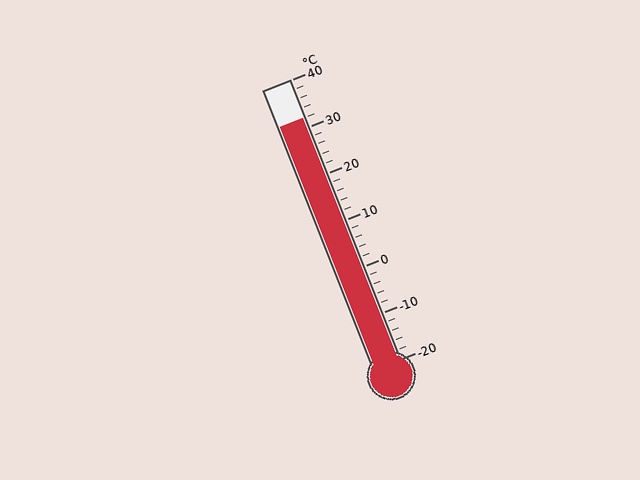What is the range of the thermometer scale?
The thermometer scale ranges from -20°C to 40°C.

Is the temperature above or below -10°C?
The temperature is above -10°C.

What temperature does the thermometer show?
The thermometer shows approximately 32°C.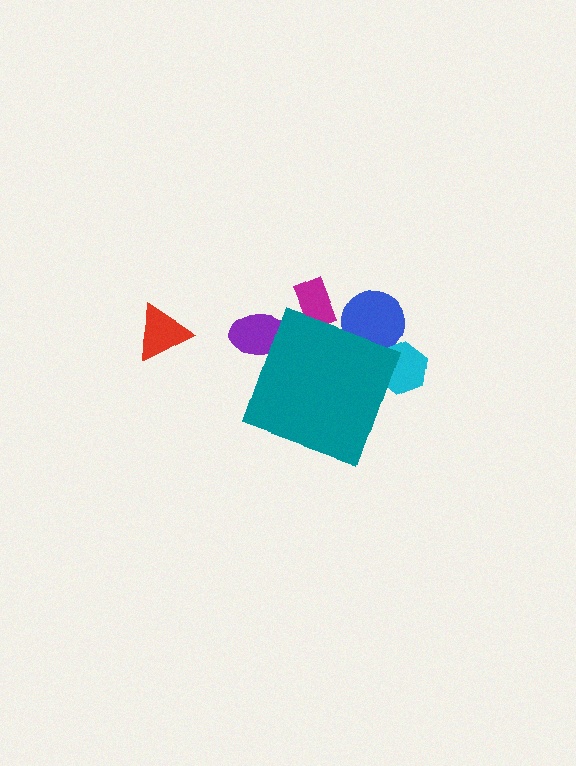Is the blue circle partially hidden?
Yes, the blue circle is partially hidden behind the teal diamond.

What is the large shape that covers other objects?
A teal diamond.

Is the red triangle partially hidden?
No, the red triangle is fully visible.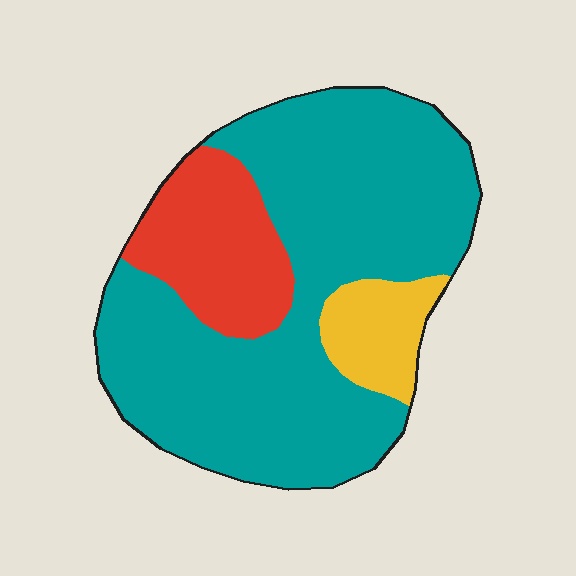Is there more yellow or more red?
Red.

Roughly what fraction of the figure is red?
Red covers around 20% of the figure.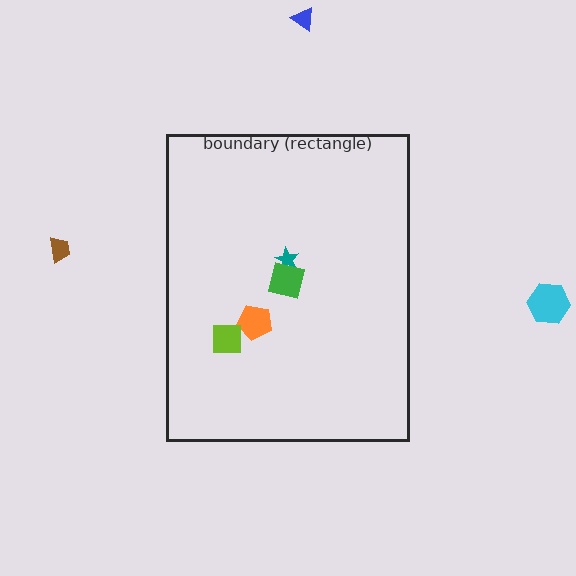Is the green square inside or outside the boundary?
Inside.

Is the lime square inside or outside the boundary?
Inside.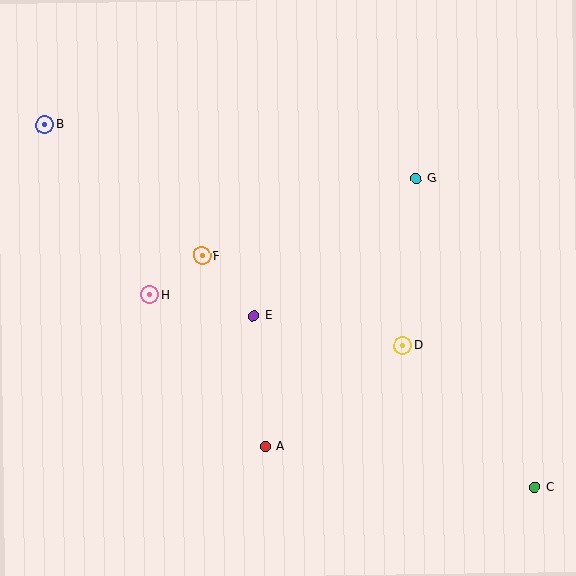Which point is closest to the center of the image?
Point E at (254, 316) is closest to the center.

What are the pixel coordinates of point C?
Point C is at (534, 487).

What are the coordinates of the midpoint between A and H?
The midpoint between A and H is at (208, 371).